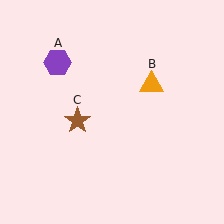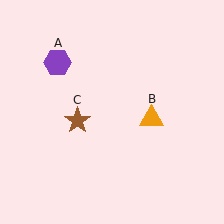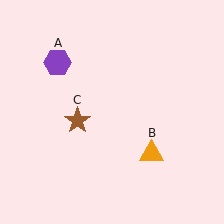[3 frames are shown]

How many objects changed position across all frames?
1 object changed position: orange triangle (object B).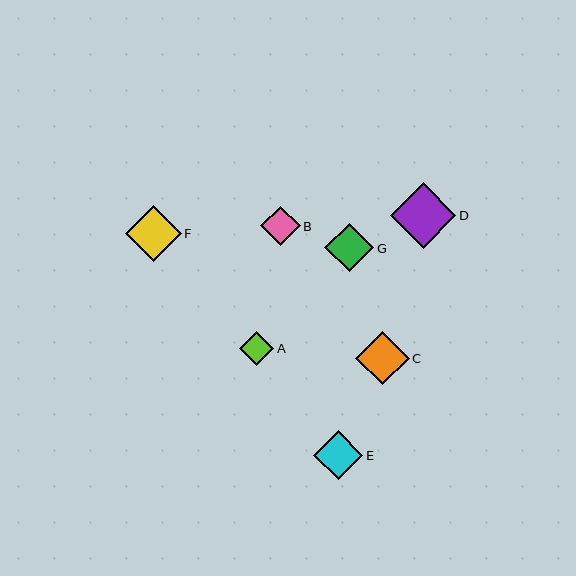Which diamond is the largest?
Diamond D is the largest with a size of approximately 65 pixels.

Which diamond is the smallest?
Diamond A is the smallest with a size of approximately 34 pixels.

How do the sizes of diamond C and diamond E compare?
Diamond C and diamond E are approximately the same size.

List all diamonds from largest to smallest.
From largest to smallest: D, F, C, G, E, B, A.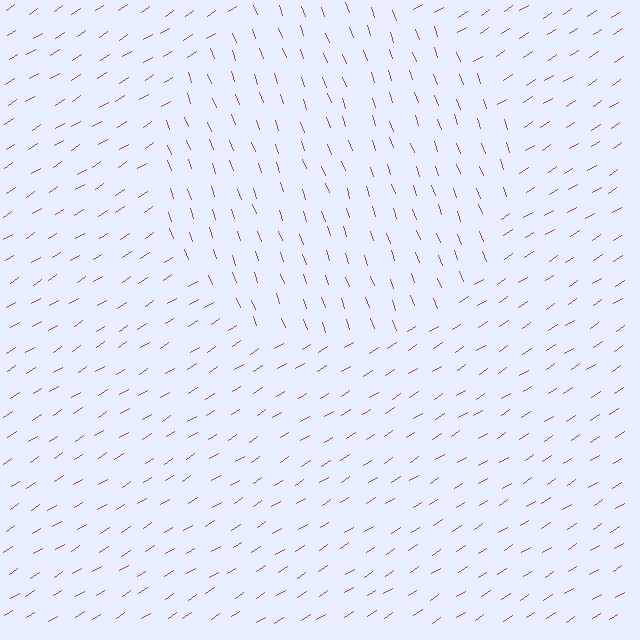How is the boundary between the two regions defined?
The boundary is defined purely by a change in line orientation (approximately 77 degrees difference). All lines are the same color and thickness.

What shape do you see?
I see a circle.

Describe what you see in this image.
The image is filled with small purple line segments. A circle region in the image has lines oriented differently from the surrounding lines, creating a visible texture boundary.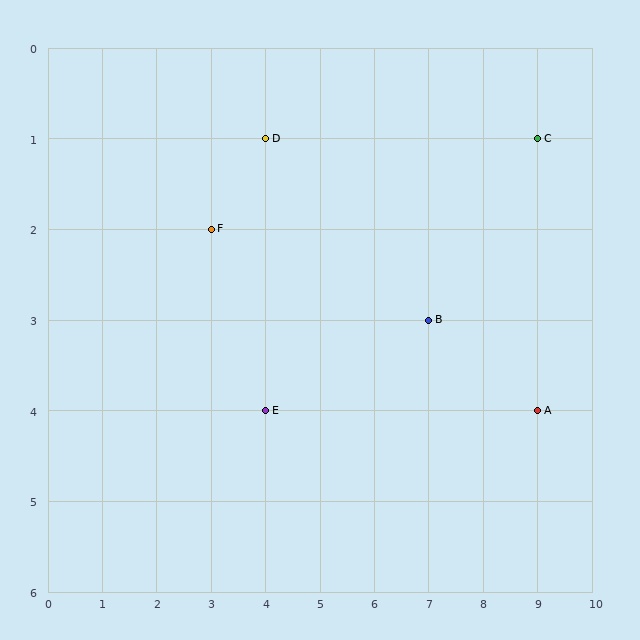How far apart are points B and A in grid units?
Points B and A are 2 columns and 1 row apart (about 2.2 grid units diagonally).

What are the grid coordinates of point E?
Point E is at grid coordinates (4, 4).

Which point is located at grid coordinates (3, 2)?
Point F is at (3, 2).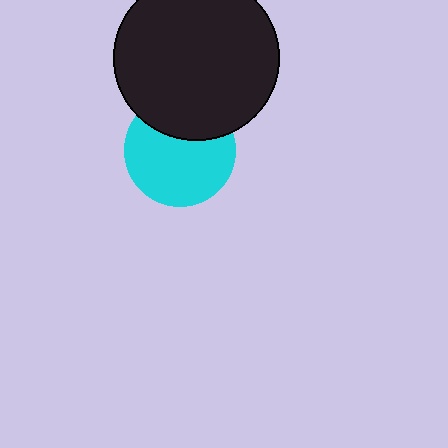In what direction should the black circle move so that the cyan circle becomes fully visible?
The black circle should move up. That is the shortest direction to clear the overlap and leave the cyan circle fully visible.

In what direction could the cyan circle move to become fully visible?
The cyan circle could move down. That would shift it out from behind the black circle entirely.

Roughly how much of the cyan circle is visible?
Most of it is visible (roughly 68%).